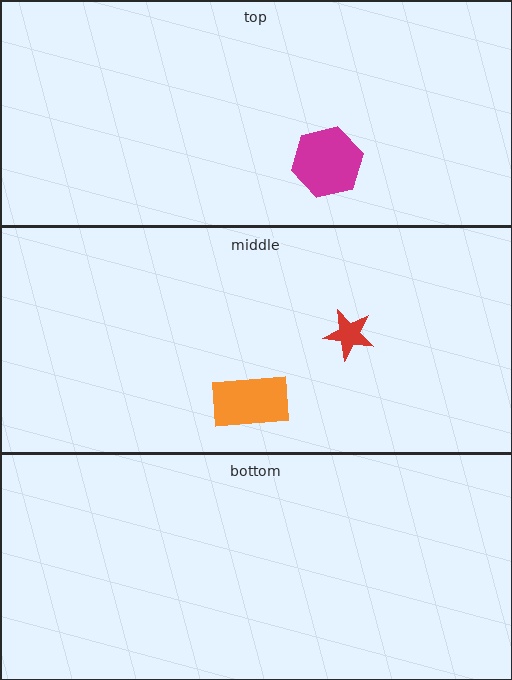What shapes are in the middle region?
The orange rectangle, the red star.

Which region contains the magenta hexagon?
The top region.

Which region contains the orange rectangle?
The middle region.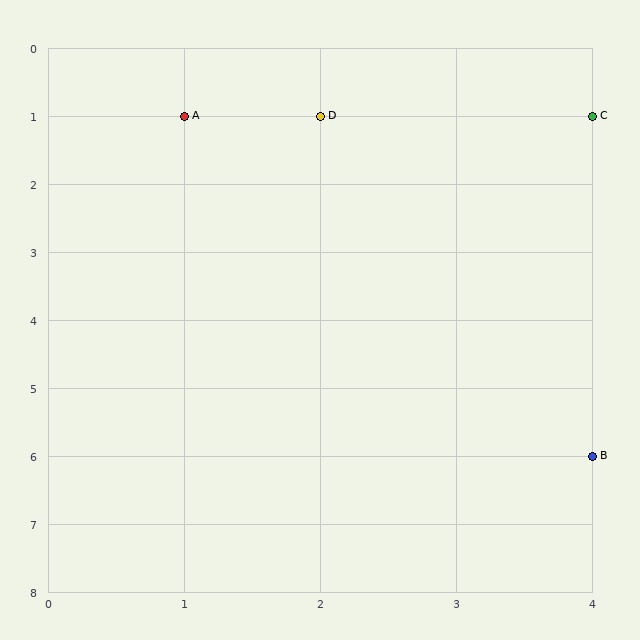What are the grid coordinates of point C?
Point C is at grid coordinates (4, 1).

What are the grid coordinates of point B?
Point B is at grid coordinates (4, 6).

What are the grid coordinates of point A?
Point A is at grid coordinates (1, 1).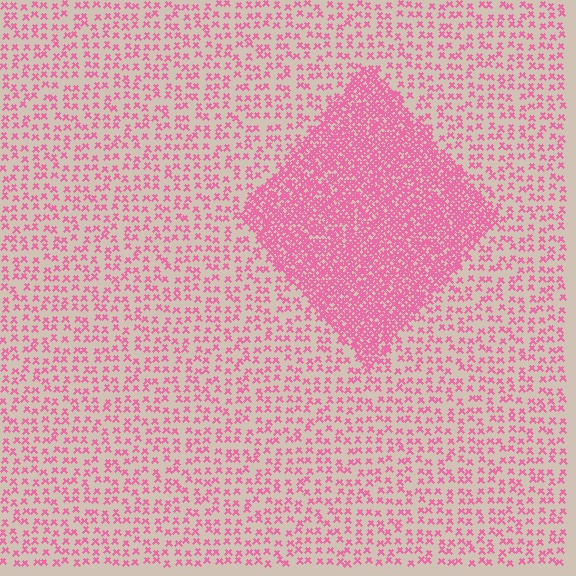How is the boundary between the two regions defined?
The boundary is defined by a change in element density (approximately 2.9x ratio). All elements are the same color, size, and shape.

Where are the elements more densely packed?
The elements are more densely packed inside the diamond boundary.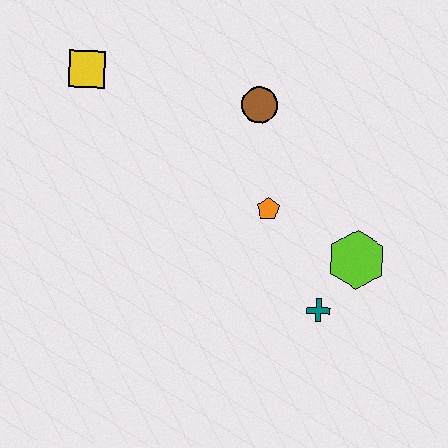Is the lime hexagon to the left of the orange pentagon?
No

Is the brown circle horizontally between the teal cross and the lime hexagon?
No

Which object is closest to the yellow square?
The brown circle is closest to the yellow square.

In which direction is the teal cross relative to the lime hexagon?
The teal cross is below the lime hexagon.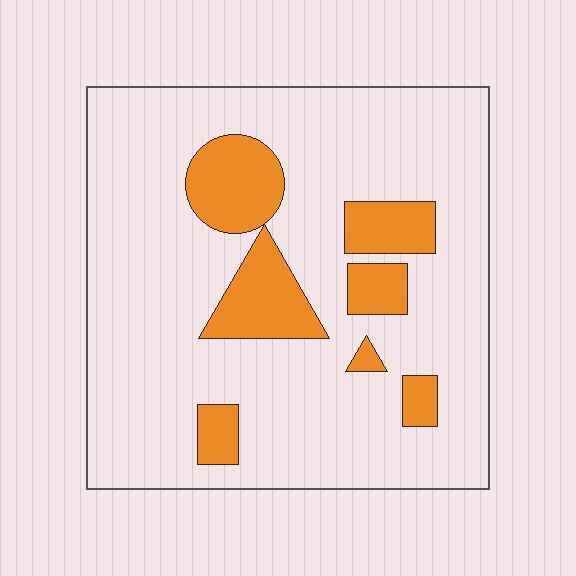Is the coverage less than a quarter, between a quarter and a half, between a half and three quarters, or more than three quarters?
Less than a quarter.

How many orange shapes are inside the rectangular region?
7.